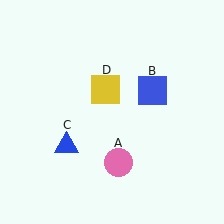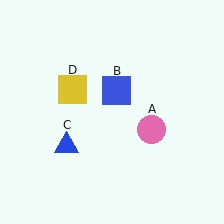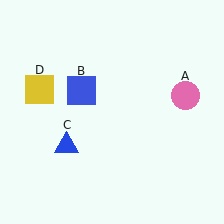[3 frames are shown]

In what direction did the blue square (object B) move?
The blue square (object B) moved left.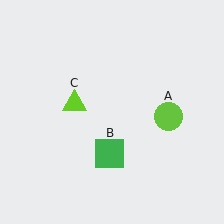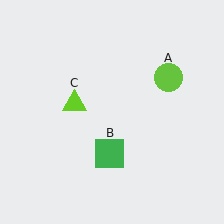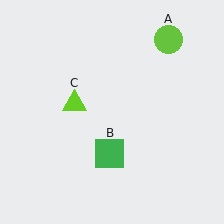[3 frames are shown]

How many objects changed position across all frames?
1 object changed position: lime circle (object A).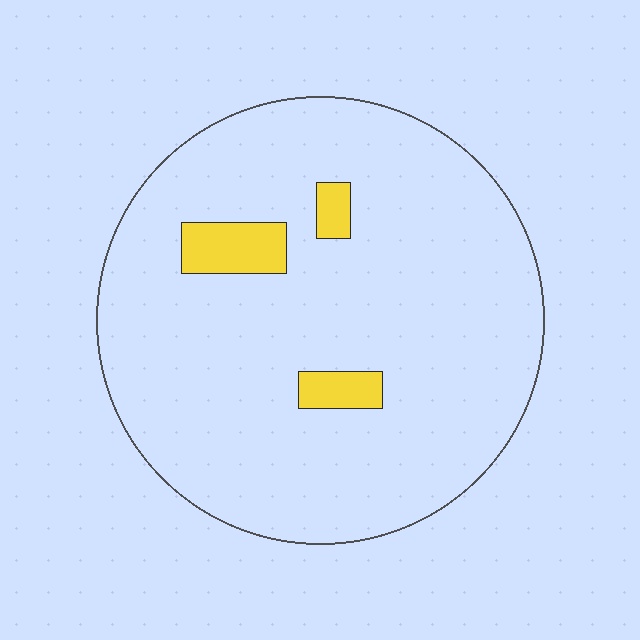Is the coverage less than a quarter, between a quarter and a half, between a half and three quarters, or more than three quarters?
Less than a quarter.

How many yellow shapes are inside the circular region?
3.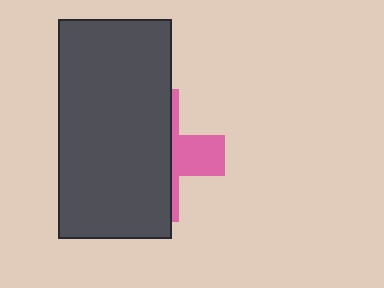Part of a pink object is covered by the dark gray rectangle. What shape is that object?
It is a cross.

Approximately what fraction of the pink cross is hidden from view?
Roughly 69% of the pink cross is hidden behind the dark gray rectangle.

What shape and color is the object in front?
The object in front is a dark gray rectangle.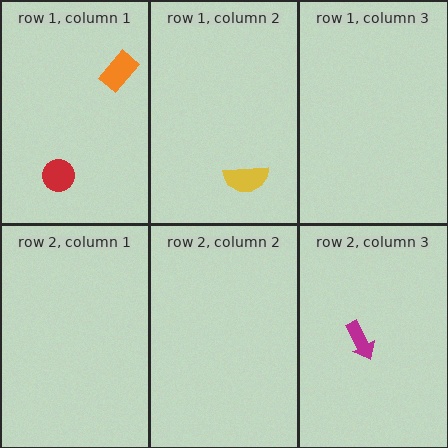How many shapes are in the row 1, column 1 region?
2.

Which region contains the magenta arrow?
The row 2, column 3 region.